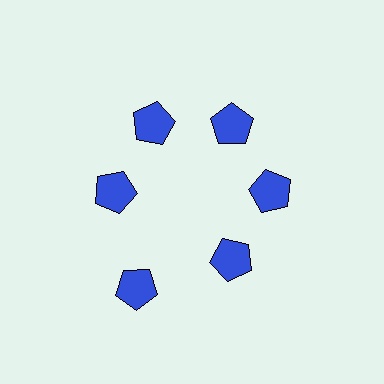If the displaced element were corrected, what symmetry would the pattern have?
It would have 6-fold rotational symmetry — the pattern would map onto itself every 60 degrees.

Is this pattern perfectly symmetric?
No. The 6 blue pentagons are arranged in a ring, but one element near the 7 o'clock position is pushed outward from the center, breaking the 6-fold rotational symmetry.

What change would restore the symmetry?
The symmetry would be restored by moving it inward, back onto the ring so that all 6 pentagons sit at equal angles and equal distance from the center.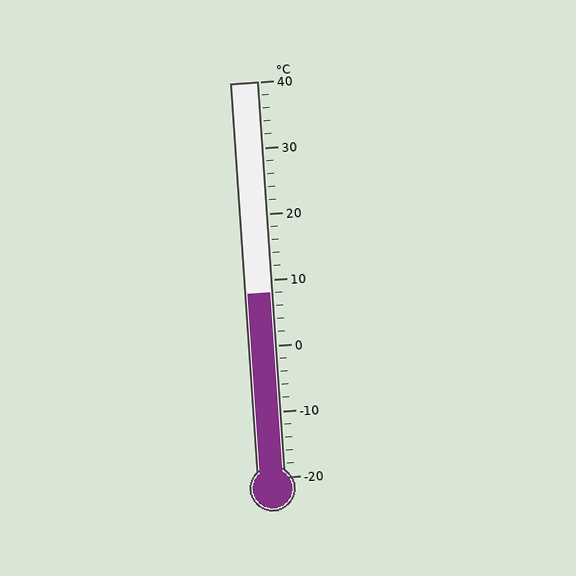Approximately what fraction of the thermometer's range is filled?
The thermometer is filled to approximately 45% of its range.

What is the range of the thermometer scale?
The thermometer scale ranges from -20°C to 40°C.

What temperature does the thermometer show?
The thermometer shows approximately 8°C.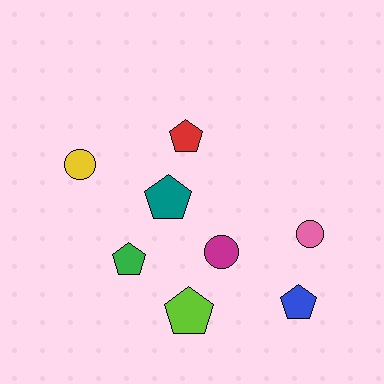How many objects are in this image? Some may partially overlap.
There are 8 objects.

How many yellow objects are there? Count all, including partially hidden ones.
There is 1 yellow object.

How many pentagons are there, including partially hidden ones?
There are 5 pentagons.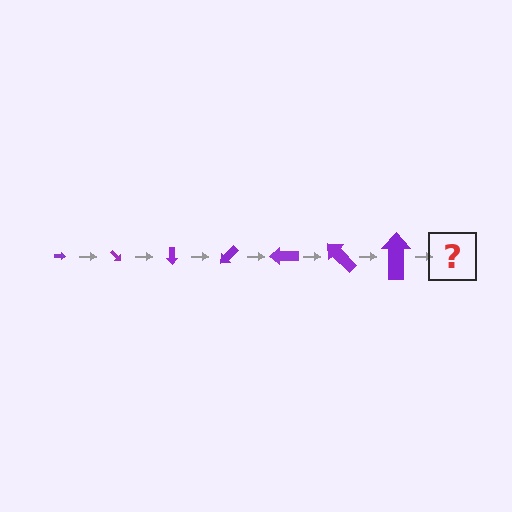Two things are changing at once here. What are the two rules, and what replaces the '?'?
The two rules are that the arrow grows larger each step and it rotates 45 degrees each step. The '?' should be an arrow, larger than the previous one and rotated 315 degrees from the start.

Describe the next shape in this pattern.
It should be an arrow, larger than the previous one and rotated 315 degrees from the start.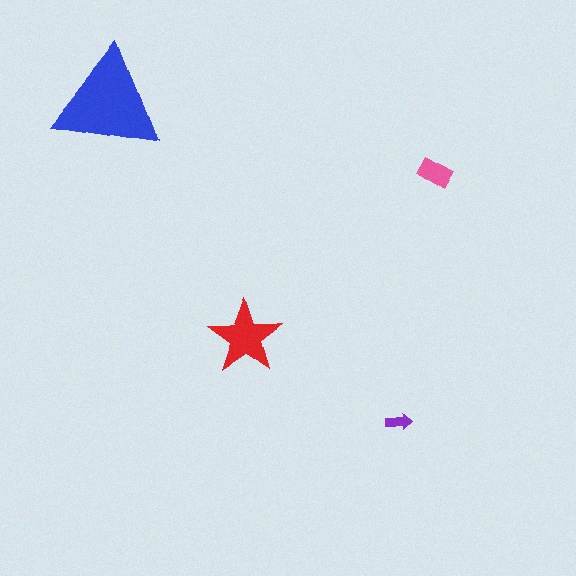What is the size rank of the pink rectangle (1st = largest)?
3rd.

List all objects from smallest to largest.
The purple arrow, the pink rectangle, the red star, the blue triangle.